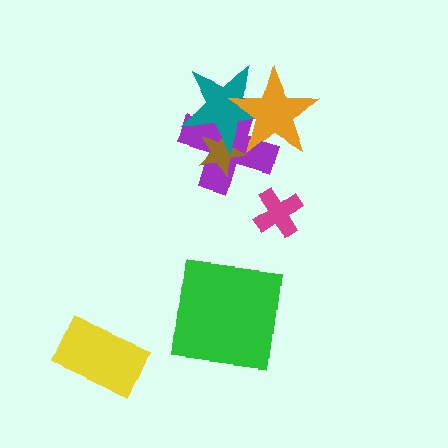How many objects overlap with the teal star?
3 objects overlap with the teal star.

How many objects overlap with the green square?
0 objects overlap with the green square.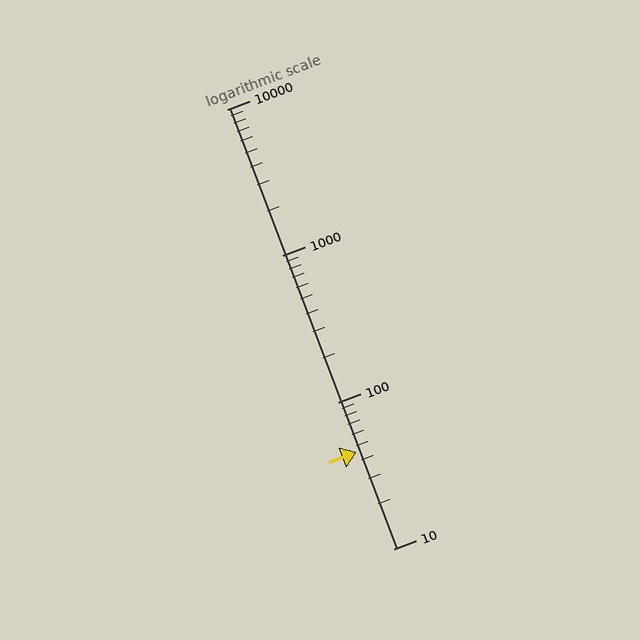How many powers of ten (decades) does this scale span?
The scale spans 3 decades, from 10 to 10000.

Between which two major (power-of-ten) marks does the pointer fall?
The pointer is between 10 and 100.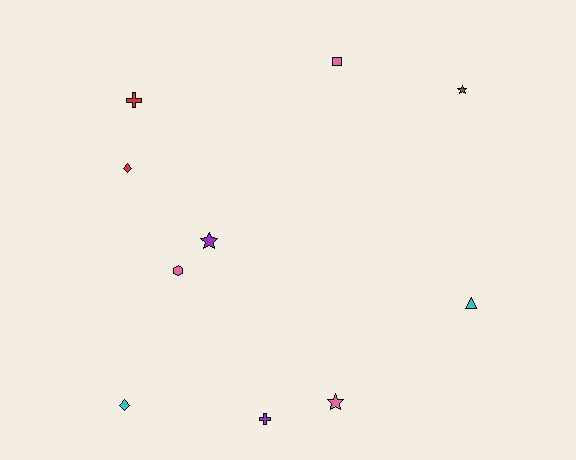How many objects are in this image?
There are 10 objects.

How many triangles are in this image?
There is 1 triangle.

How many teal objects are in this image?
There are no teal objects.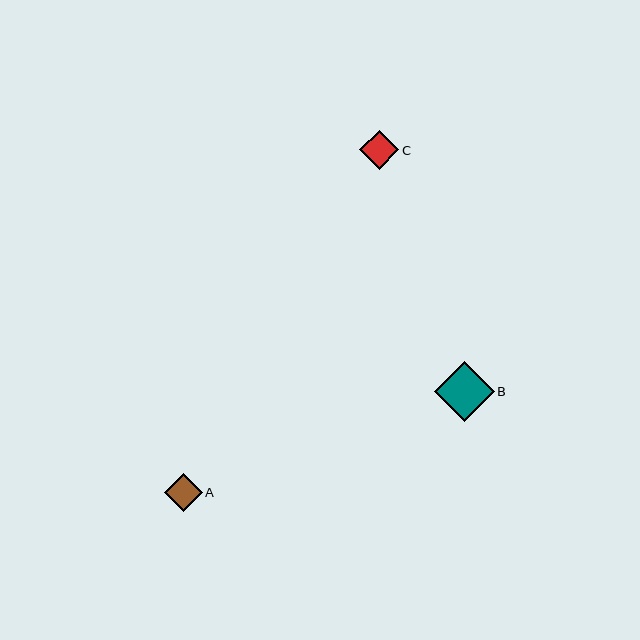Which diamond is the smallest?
Diamond A is the smallest with a size of approximately 38 pixels.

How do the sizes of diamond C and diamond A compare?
Diamond C and diamond A are approximately the same size.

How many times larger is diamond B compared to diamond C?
Diamond B is approximately 1.5 times the size of diamond C.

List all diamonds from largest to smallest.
From largest to smallest: B, C, A.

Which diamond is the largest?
Diamond B is the largest with a size of approximately 59 pixels.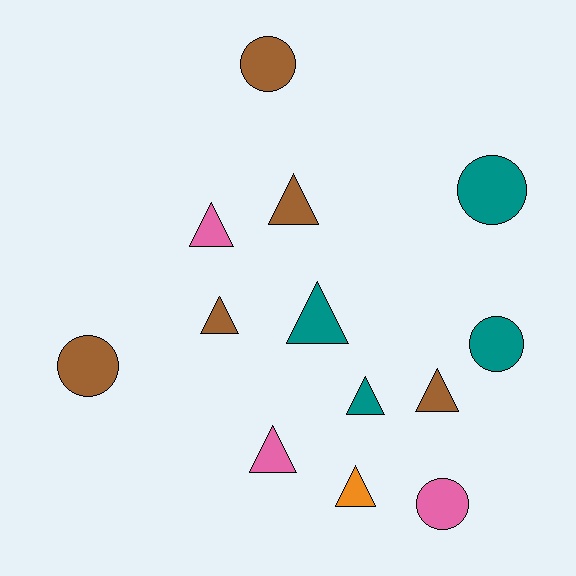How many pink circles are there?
There is 1 pink circle.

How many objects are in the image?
There are 13 objects.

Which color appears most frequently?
Brown, with 5 objects.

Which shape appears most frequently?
Triangle, with 8 objects.